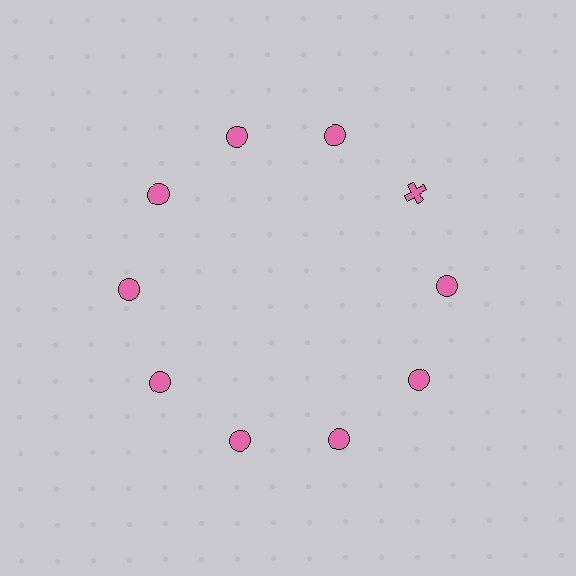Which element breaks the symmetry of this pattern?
The pink cross at roughly the 2 o'clock position breaks the symmetry. All other shapes are pink circles.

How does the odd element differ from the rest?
It has a different shape: cross instead of circle.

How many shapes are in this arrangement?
There are 10 shapes arranged in a ring pattern.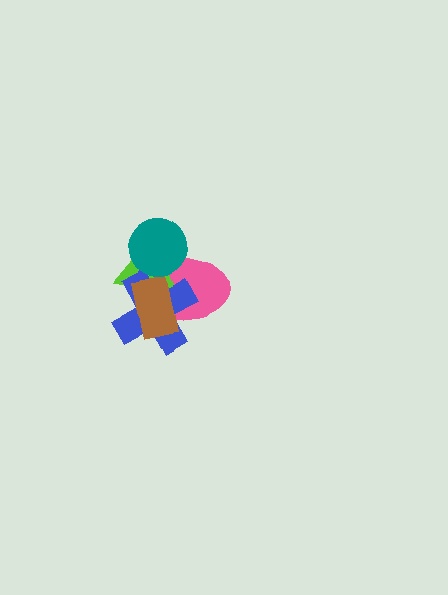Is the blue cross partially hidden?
Yes, it is partially covered by another shape.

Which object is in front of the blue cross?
The brown rectangle is in front of the blue cross.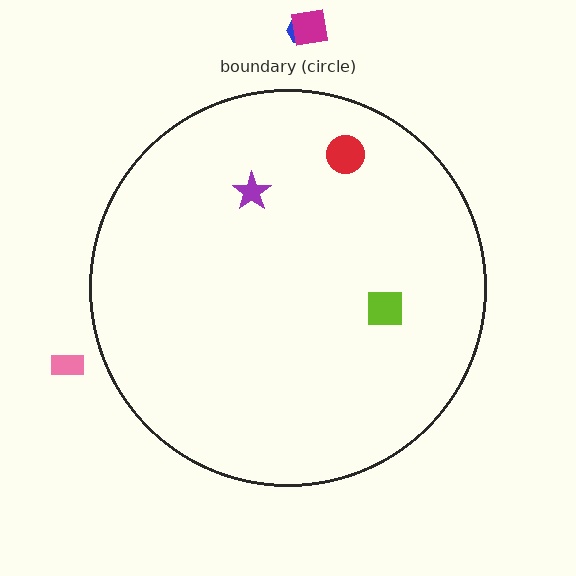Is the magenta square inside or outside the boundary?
Outside.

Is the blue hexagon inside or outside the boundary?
Outside.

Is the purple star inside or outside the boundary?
Inside.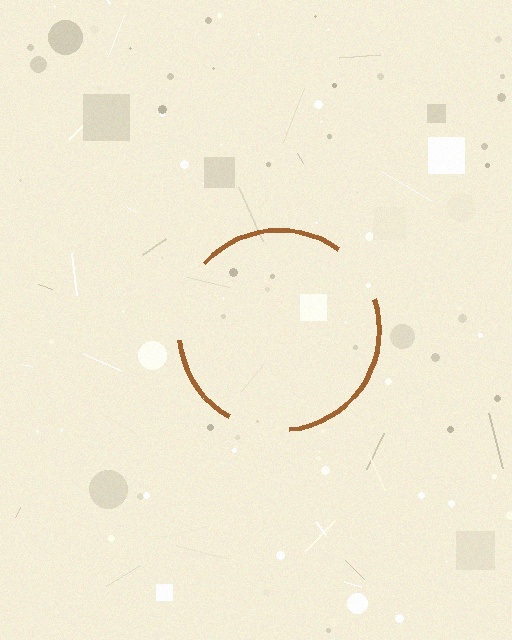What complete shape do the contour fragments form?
The contour fragments form a circle.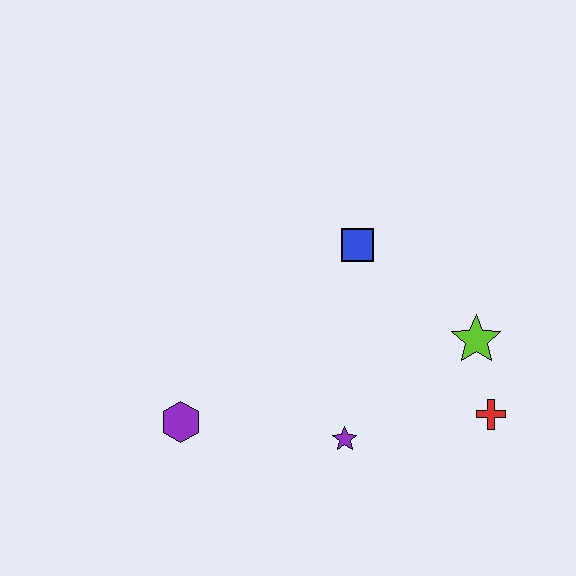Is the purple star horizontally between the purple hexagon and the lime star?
Yes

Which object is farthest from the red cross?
The purple hexagon is farthest from the red cross.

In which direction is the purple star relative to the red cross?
The purple star is to the left of the red cross.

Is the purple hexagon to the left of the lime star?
Yes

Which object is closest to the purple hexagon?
The purple star is closest to the purple hexagon.